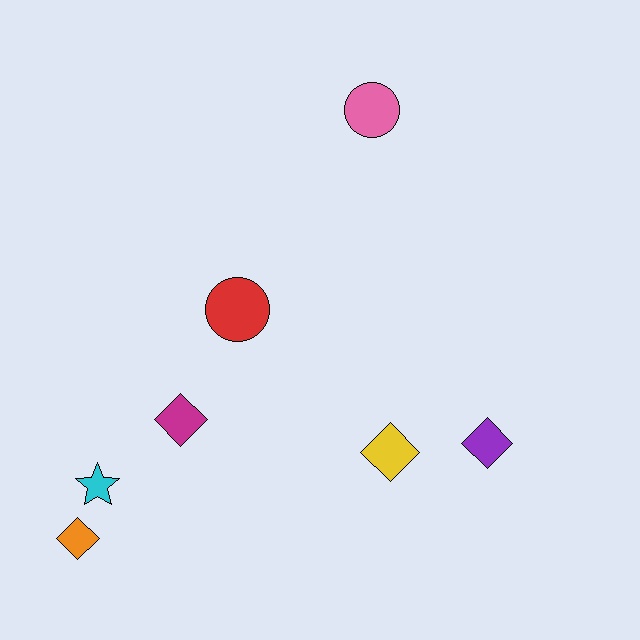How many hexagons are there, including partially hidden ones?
There are no hexagons.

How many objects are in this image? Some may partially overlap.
There are 7 objects.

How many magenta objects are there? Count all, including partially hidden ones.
There is 1 magenta object.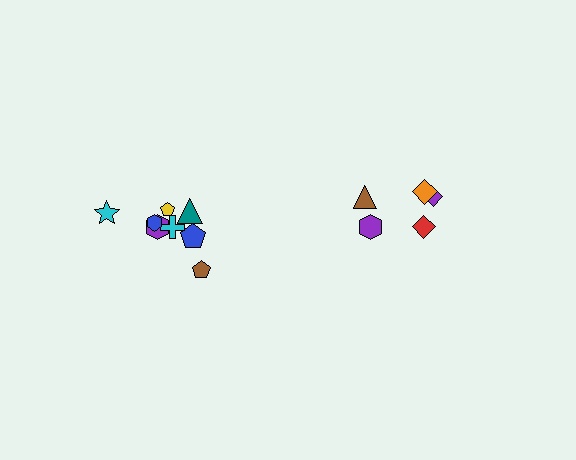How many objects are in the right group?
There are 5 objects.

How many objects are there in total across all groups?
There are 13 objects.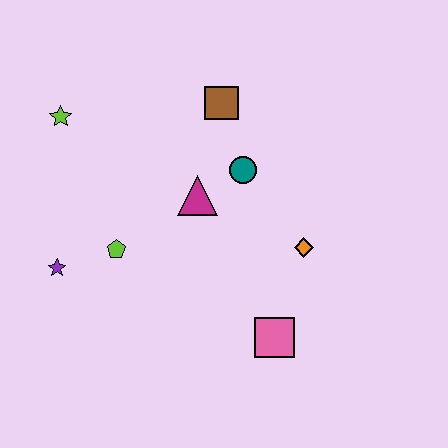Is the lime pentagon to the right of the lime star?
Yes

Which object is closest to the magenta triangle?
The teal circle is closest to the magenta triangle.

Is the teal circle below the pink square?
No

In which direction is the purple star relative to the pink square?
The purple star is to the left of the pink square.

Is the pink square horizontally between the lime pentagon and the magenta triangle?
No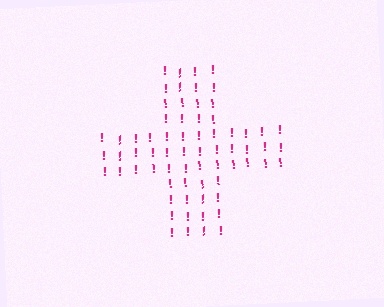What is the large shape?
The large shape is a cross.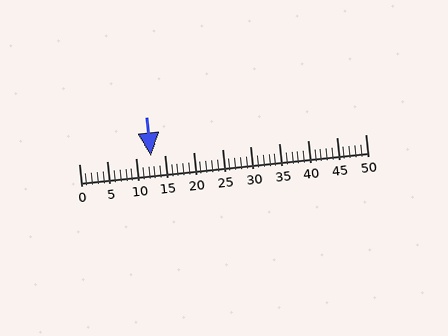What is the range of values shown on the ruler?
The ruler shows values from 0 to 50.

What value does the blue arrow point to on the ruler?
The blue arrow points to approximately 12.